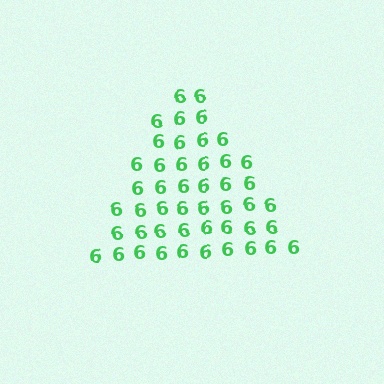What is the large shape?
The large shape is a triangle.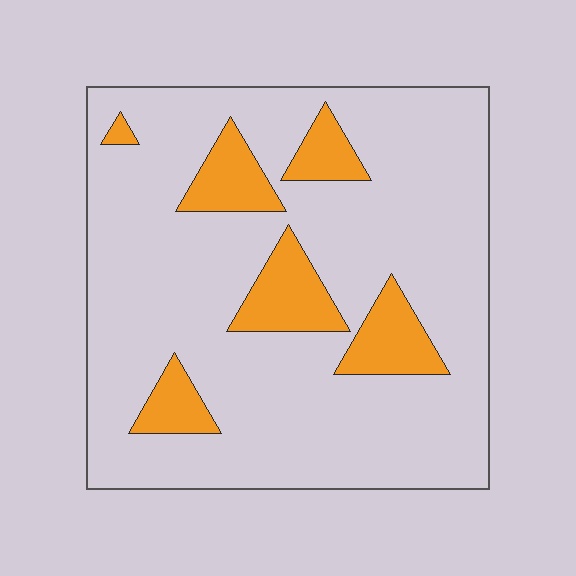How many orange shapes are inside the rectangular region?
6.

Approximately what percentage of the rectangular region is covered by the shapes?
Approximately 15%.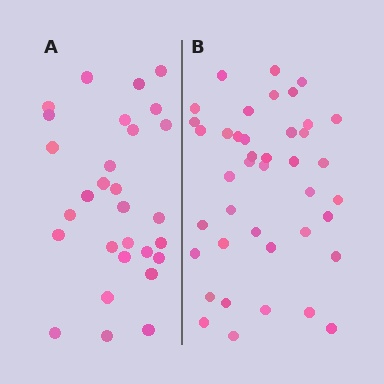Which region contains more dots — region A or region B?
Region B (the right region) has more dots.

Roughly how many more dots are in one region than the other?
Region B has roughly 12 or so more dots than region A.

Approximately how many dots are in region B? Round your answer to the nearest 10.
About 40 dots. (The exact count is 41, which rounds to 40.)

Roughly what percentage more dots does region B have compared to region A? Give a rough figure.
About 40% more.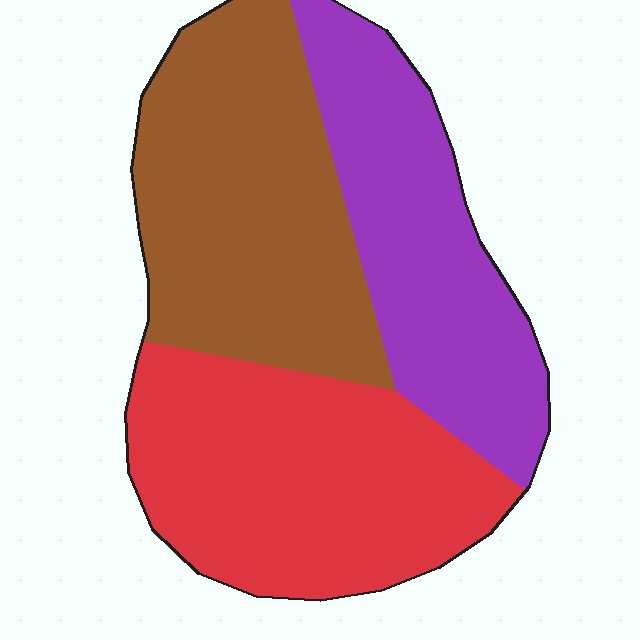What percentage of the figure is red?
Red covers about 35% of the figure.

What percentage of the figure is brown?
Brown takes up about one third (1/3) of the figure.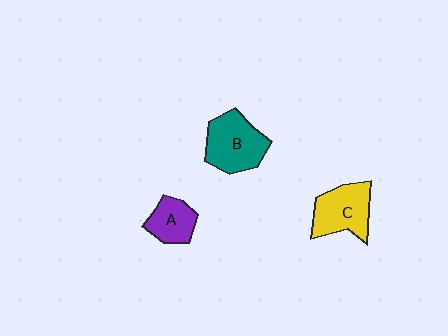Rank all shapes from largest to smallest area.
From largest to smallest: B (teal), C (yellow), A (purple).